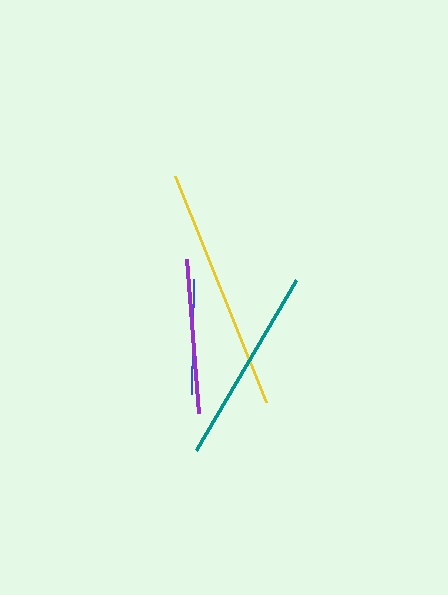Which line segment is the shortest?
The blue line is the shortest at approximately 115 pixels.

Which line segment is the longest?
The yellow line is the longest at approximately 244 pixels.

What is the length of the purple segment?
The purple segment is approximately 155 pixels long.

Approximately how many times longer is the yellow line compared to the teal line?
The yellow line is approximately 1.2 times the length of the teal line.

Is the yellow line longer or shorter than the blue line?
The yellow line is longer than the blue line.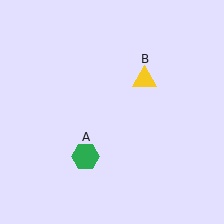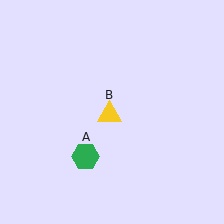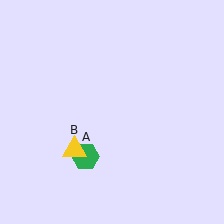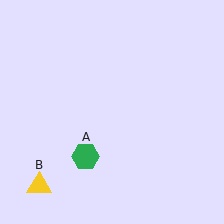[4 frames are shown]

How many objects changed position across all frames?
1 object changed position: yellow triangle (object B).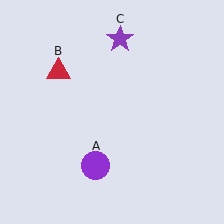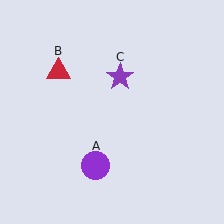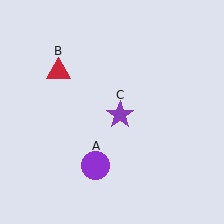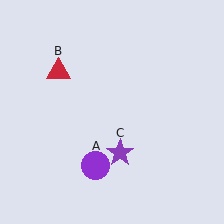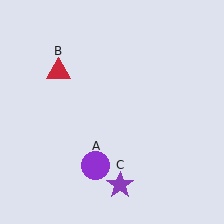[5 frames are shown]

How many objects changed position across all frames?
1 object changed position: purple star (object C).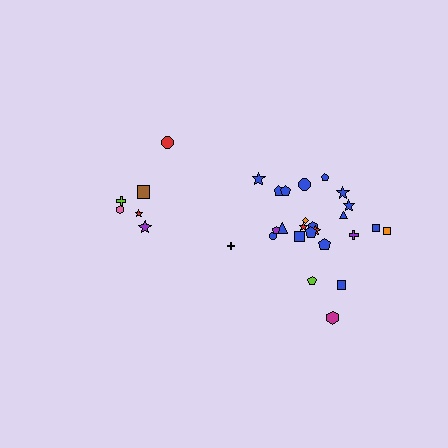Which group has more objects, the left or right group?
The right group.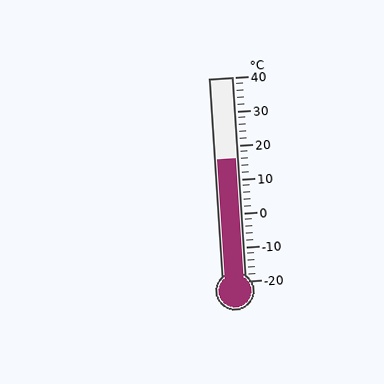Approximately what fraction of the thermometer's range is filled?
The thermometer is filled to approximately 60% of its range.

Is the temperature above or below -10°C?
The temperature is above -10°C.